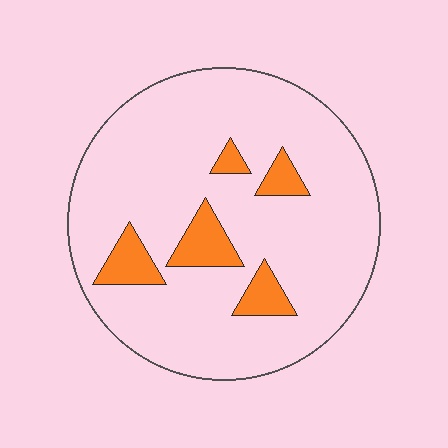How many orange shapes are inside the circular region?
5.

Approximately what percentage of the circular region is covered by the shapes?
Approximately 10%.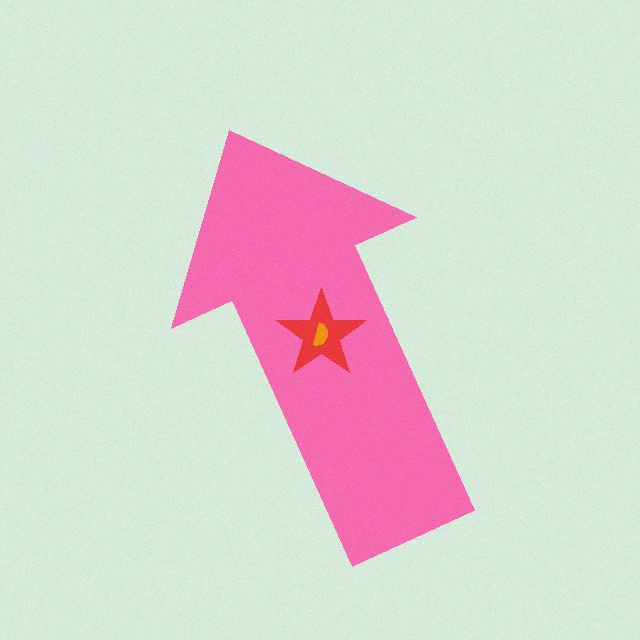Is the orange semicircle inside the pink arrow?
Yes.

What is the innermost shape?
The orange semicircle.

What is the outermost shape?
The pink arrow.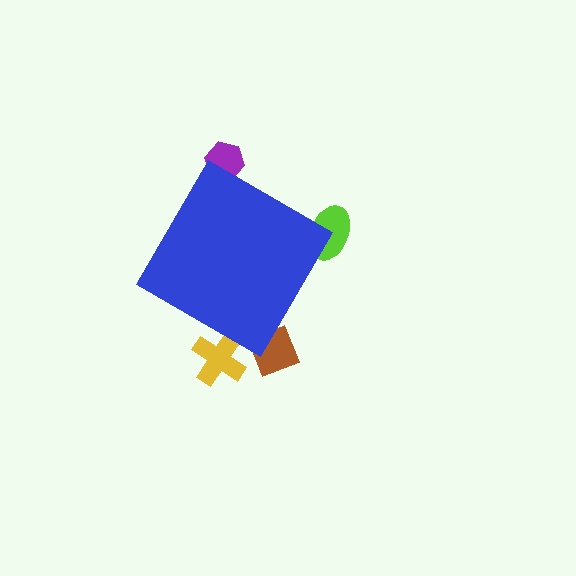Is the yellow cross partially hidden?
Yes, the yellow cross is partially hidden behind the blue diamond.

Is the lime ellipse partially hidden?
Yes, the lime ellipse is partially hidden behind the blue diamond.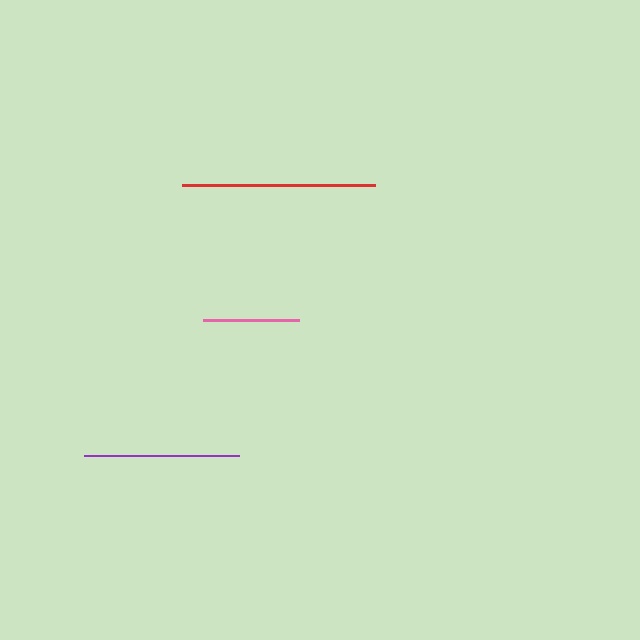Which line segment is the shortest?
The pink line is the shortest at approximately 96 pixels.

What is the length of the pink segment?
The pink segment is approximately 96 pixels long.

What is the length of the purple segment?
The purple segment is approximately 155 pixels long.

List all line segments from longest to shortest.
From longest to shortest: red, purple, pink.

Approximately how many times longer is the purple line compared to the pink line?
The purple line is approximately 1.6 times the length of the pink line.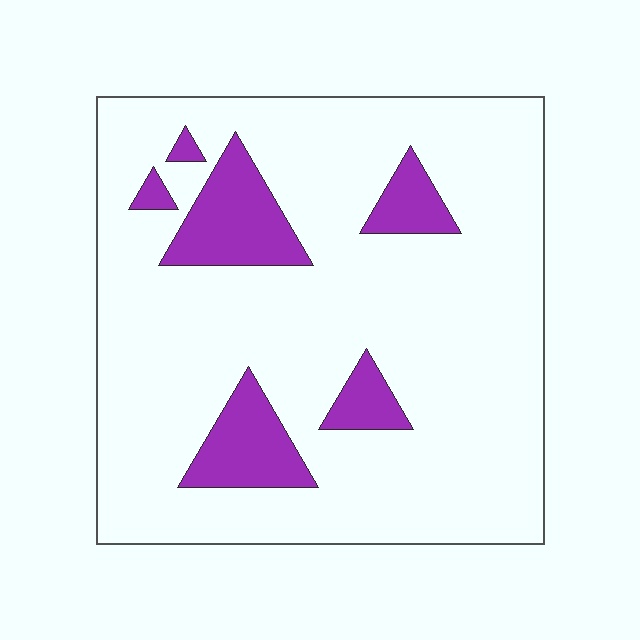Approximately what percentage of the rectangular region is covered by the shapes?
Approximately 15%.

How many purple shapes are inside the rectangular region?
6.